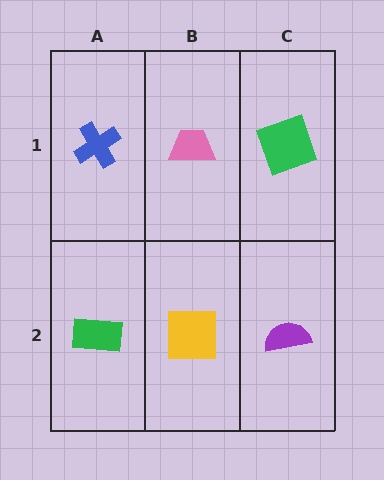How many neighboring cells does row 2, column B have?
3.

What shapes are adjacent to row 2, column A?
A blue cross (row 1, column A), a yellow square (row 2, column B).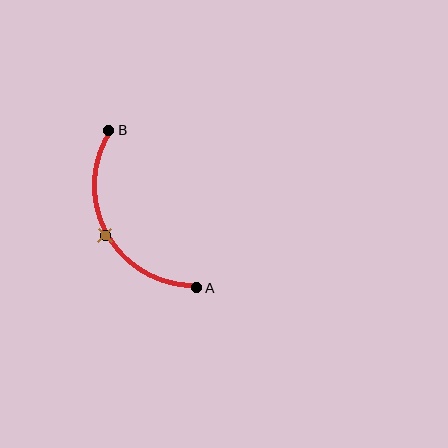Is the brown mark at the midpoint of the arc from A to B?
Yes. The brown mark lies on the arc at equal arc-length from both A and B — it is the arc midpoint.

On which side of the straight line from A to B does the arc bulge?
The arc bulges to the left of the straight line connecting A and B.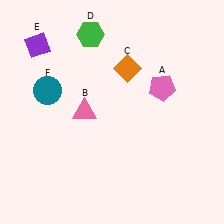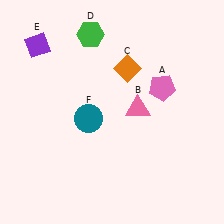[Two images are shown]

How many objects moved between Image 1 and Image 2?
2 objects moved between the two images.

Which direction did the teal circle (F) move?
The teal circle (F) moved right.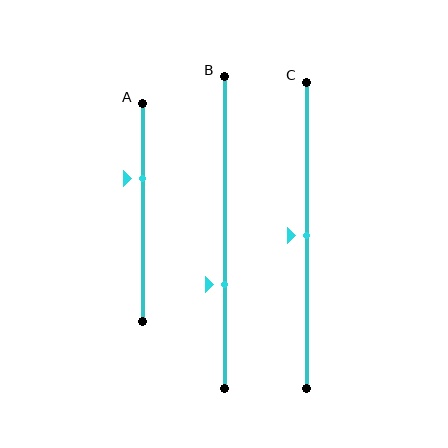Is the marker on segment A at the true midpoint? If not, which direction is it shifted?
No, the marker on segment A is shifted upward by about 16% of the segment length.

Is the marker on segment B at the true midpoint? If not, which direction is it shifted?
No, the marker on segment B is shifted downward by about 17% of the segment length.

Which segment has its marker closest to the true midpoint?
Segment C has its marker closest to the true midpoint.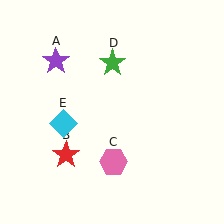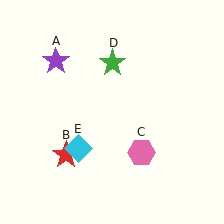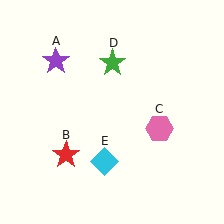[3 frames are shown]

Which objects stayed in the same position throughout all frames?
Purple star (object A) and red star (object B) and green star (object D) remained stationary.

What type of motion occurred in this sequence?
The pink hexagon (object C), cyan diamond (object E) rotated counterclockwise around the center of the scene.